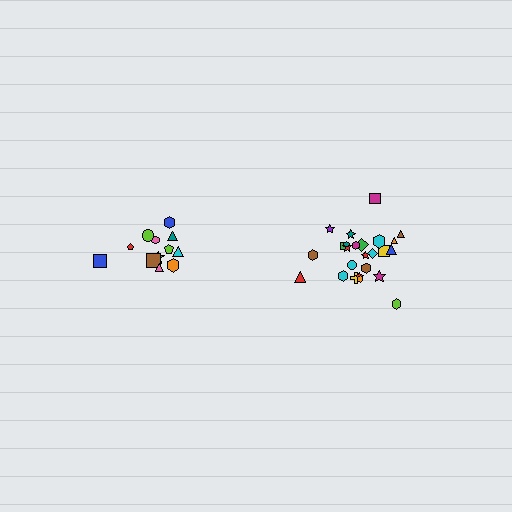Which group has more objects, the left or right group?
The right group.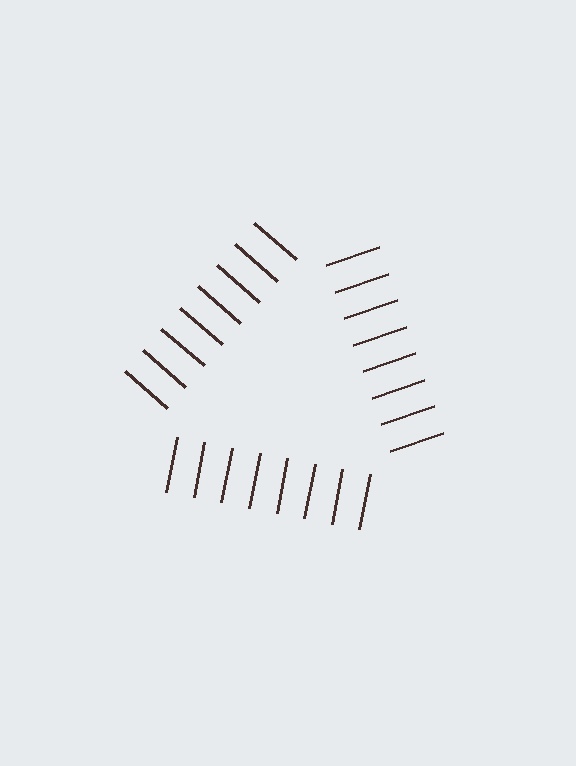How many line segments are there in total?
24 — 8 along each of the 3 edges.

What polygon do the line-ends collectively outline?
An illusory triangle — the line segments terminate on its edges but no continuous stroke is drawn.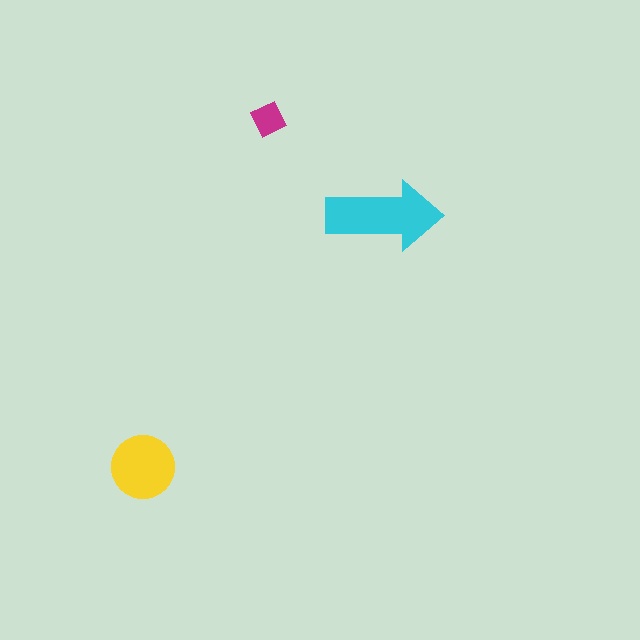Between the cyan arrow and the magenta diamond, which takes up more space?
The cyan arrow.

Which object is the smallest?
The magenta diamond.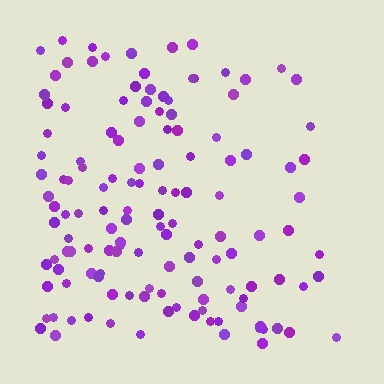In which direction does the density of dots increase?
From right to left, with the left side densest.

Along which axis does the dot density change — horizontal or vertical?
Horizontal.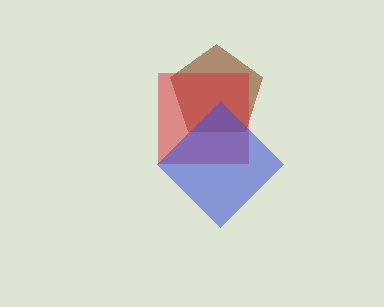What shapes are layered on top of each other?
The layered shapes are: a brown pentagon, a red square, a blue diamond.